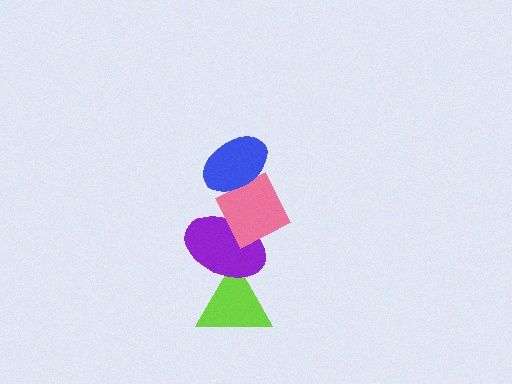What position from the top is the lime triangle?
The lime triangle is 4th from the top.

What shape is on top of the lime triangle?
The purple ellipse is on top of the lime triangle.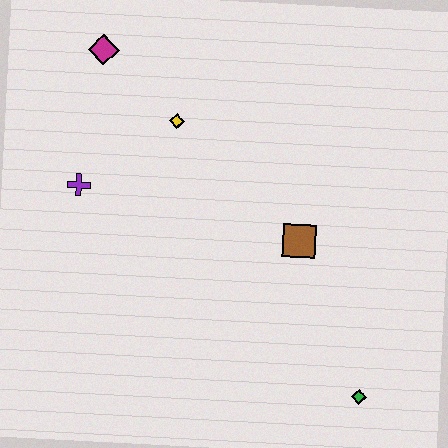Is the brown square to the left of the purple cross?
No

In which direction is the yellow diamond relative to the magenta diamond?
The yellow diamond is to the right of the magenta diamond.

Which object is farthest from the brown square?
The magenta diamond is farthest from the brown square.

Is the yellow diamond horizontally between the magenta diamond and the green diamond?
Yes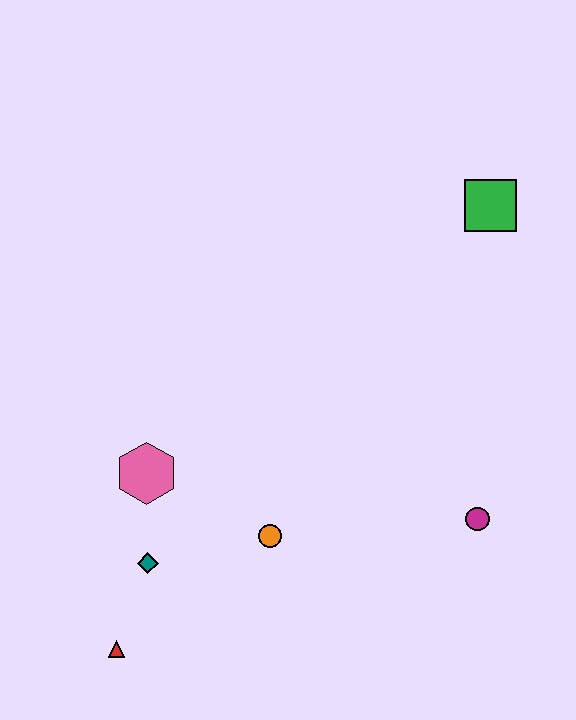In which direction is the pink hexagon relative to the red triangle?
The pink hexagon is above the red triangle.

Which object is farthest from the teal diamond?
The green square is farthest from the teal diamond.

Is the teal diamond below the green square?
Yes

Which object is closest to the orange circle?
The teal diamond is closest to the orange circle.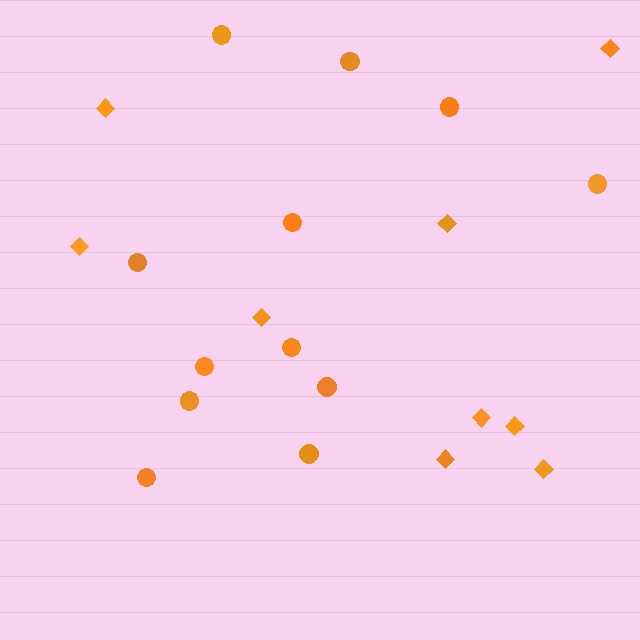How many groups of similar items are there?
There are 2 groups: one group of diamonds (9) and one group of circles (12).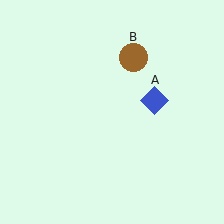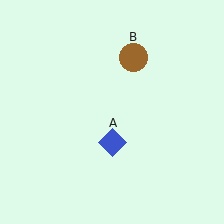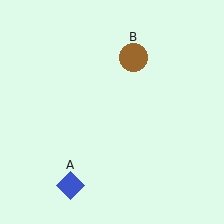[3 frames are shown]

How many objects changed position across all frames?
1 object changed position: blue diamond (object A).